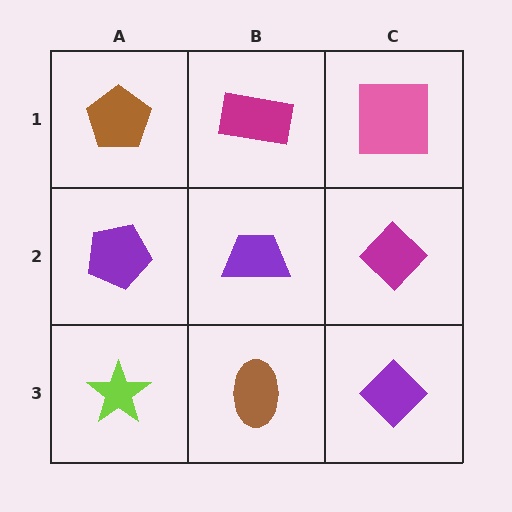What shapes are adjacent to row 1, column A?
A purple pentagon (row 2, column A), a magenta rectangle (row 1, column B).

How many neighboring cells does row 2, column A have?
3.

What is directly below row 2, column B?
A brown ellipse.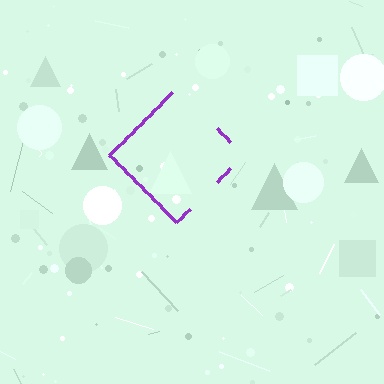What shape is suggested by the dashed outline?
The dashed outline suggests a diamond.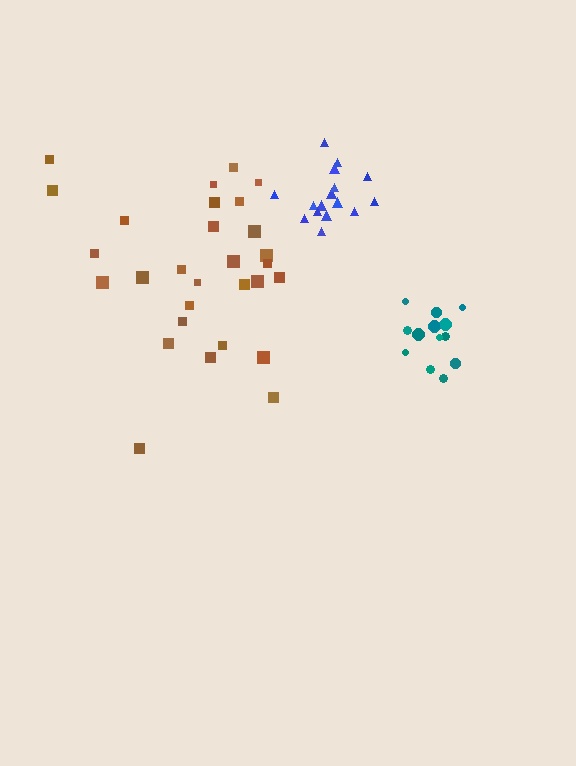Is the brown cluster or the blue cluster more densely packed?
Blue.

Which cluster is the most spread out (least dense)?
Brown.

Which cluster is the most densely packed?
Blue.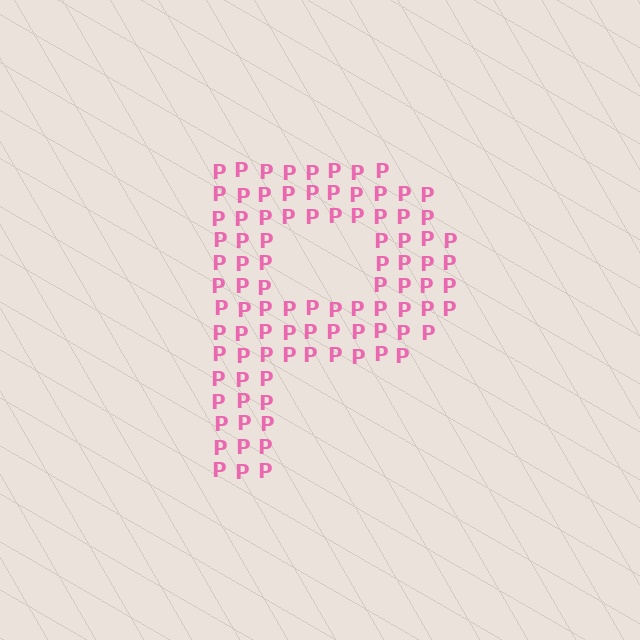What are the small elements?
The small elements are letter P's.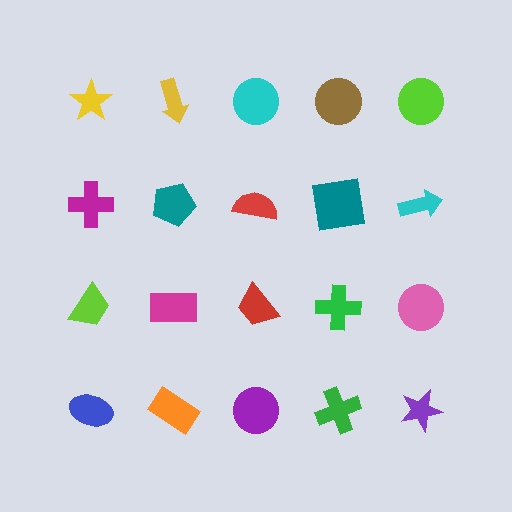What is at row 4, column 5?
A purple star.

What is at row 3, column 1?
A lime trapezoid.